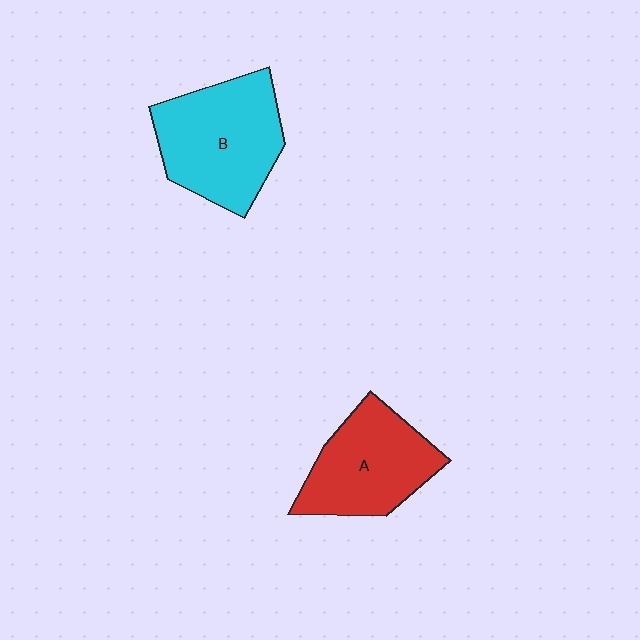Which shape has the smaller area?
Shape A (red).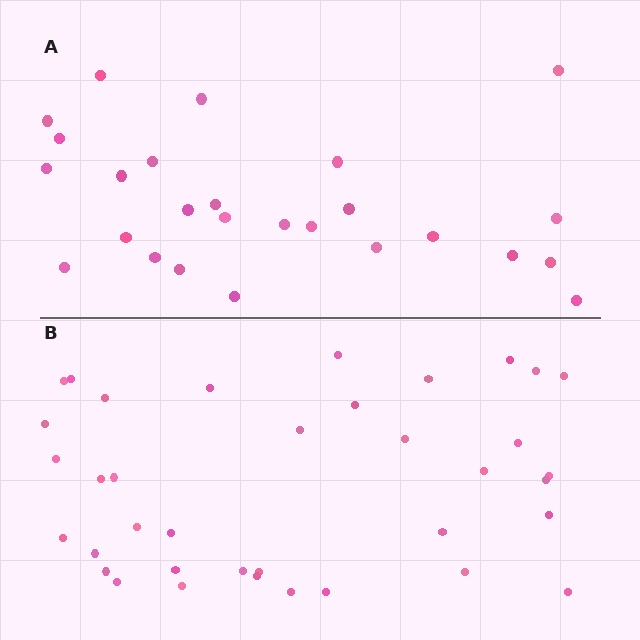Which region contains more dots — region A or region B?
Region B (the bottom region) has more dots.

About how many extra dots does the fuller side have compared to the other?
Region B has roughly 12 or so more dots than region A.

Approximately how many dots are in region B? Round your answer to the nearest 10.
About 40 dots. (The exact count is 37, which rounds to 40.)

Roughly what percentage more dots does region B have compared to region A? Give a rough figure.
About 40% more.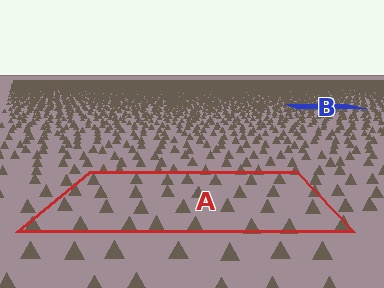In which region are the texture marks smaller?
The texture marks are smaller in region B, because it is farther away.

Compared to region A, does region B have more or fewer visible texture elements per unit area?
Region B has more texture elements per unit area — they are packed more densely because it is farther away.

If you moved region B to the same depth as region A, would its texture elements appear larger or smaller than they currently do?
They would appear larger. At a closer depth, the same texture elements are projected at a bigger on-screen size.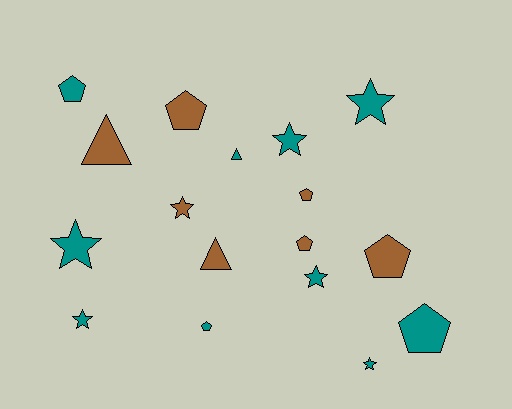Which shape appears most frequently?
Pentagon, with 7 objects.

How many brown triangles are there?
There are 2 brown triangles.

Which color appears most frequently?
Teal, with 10 objects.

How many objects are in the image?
There are 17 objects.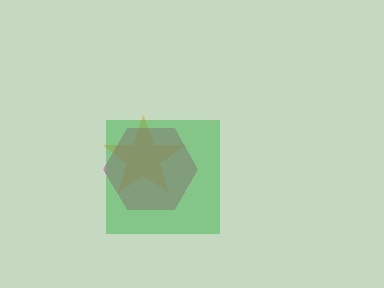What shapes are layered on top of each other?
The layered shapes are: an orange star, a magenta hexagon, a green square.